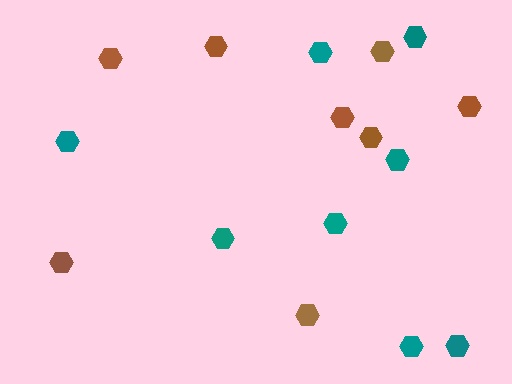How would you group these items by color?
There are 2 groups: one group of brown hexagons (8) and one group of teal hexagons (8).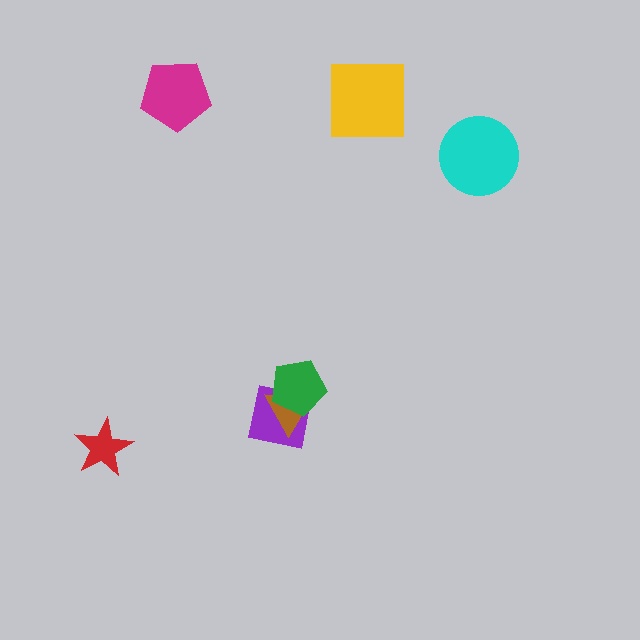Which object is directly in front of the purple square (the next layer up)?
The brown triangle is directly in front of the purple square.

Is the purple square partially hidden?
Yes, it is partially covered by another shape.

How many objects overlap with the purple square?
2 objects overlap with the purple square.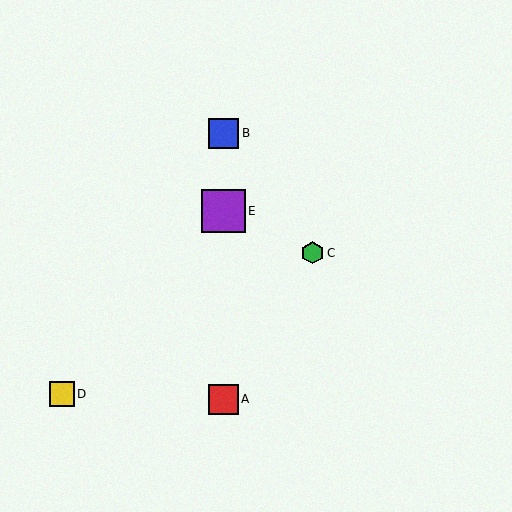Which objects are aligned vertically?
Objects A, B, E are aligned vertically.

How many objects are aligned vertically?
3 objects (A, B, E) are aligned vertically.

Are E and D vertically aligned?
No, E is at x≈224 and D is at x≈62.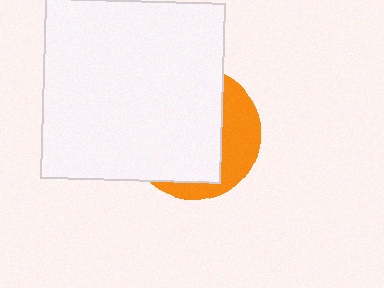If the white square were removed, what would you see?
You would see the complete orange circle.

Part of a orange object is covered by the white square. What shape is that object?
It is a circle.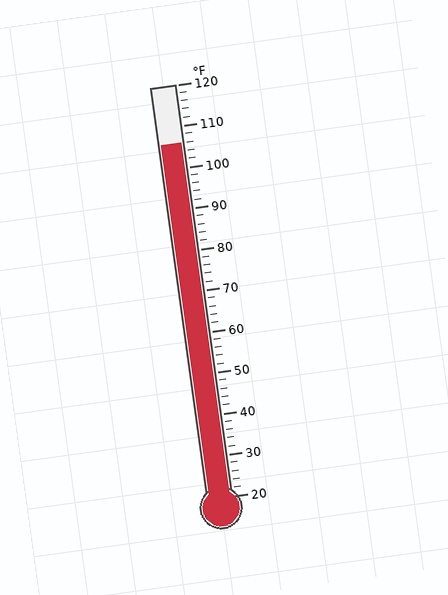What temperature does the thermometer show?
The thermometer shows approximately 106°F.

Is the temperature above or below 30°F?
The temperature is above 30°F.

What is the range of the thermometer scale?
The thermometer scale ranges from 20°F to 120°F.